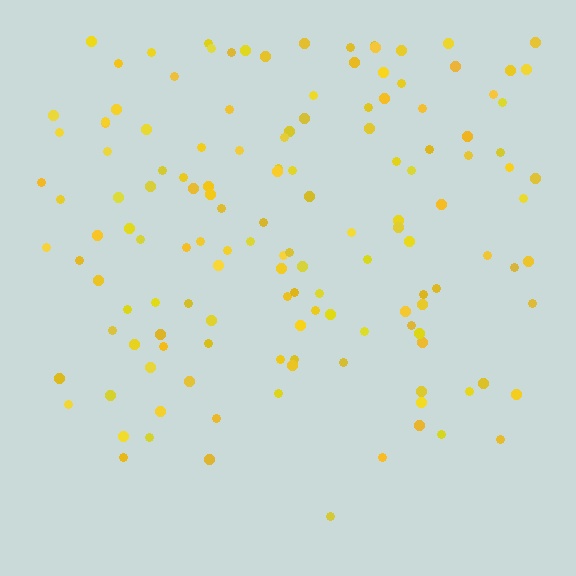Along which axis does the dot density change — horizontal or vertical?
Vertical.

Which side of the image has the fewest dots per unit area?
The bottom.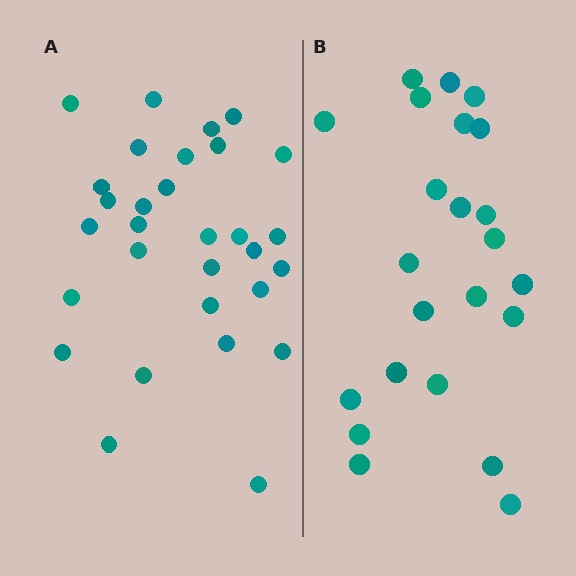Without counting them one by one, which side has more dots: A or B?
Region A (the left region) has more dots.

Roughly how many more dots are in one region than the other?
Region A has roughly 8 or so more dots than region B.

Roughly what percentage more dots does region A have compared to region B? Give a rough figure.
About 30% more.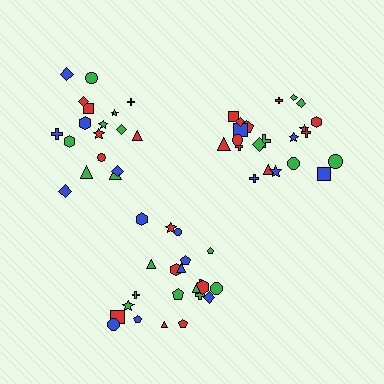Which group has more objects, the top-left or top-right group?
The top-right group.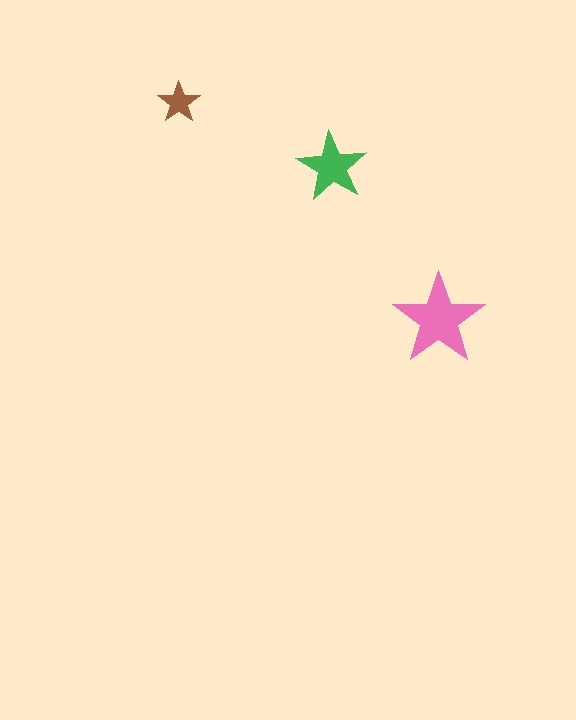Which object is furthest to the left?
The brown star is leftmost.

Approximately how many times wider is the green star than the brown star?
About 1.5 times wider.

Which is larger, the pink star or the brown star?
The pink one.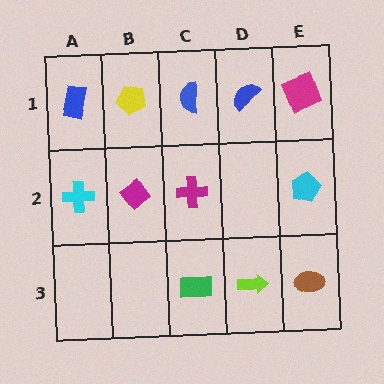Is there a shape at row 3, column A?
No, that cell is empty.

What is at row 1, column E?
A magenta square.